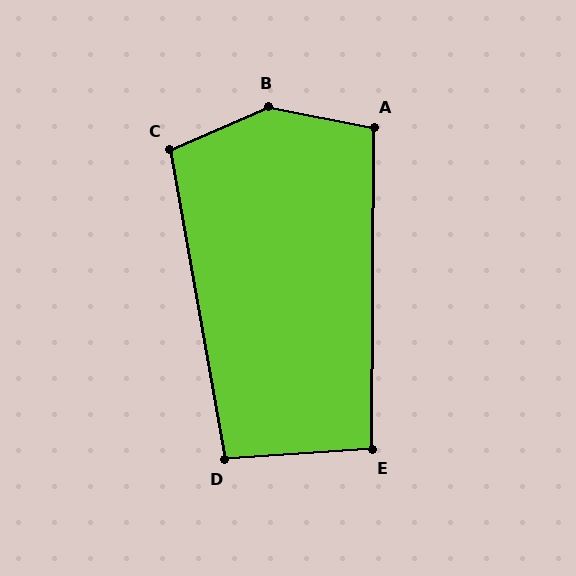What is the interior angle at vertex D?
Approximately 96 degrees (obtuse).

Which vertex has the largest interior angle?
B, at approximately 146 degrees.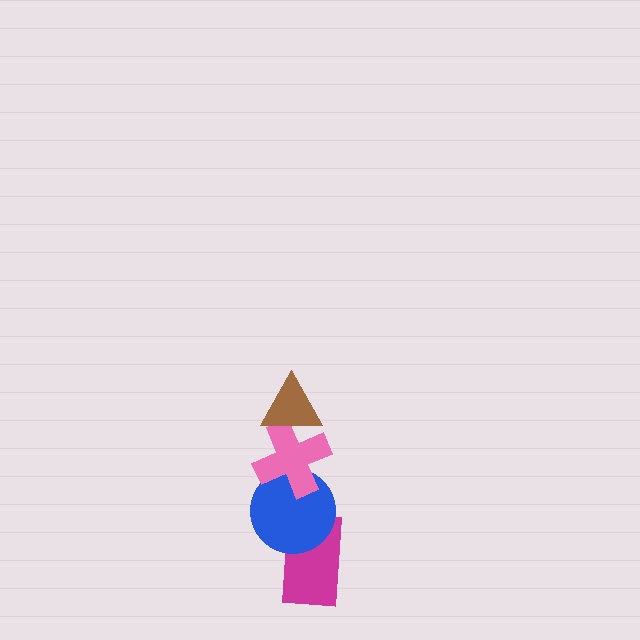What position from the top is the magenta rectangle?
The magenta rectangle is 4th from the top.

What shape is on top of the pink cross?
The brown triangle is on top of the pink cross.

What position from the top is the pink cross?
The pink cross is 2nd from the top.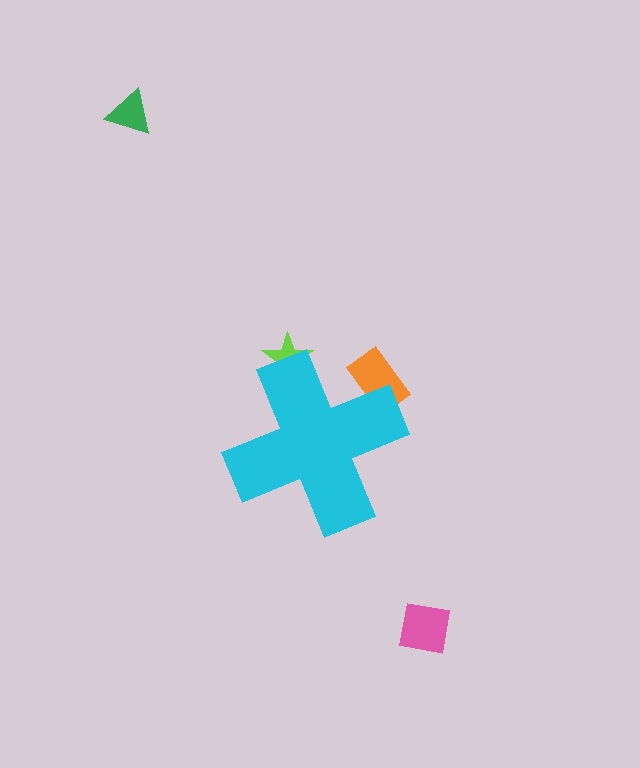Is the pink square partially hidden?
No, the pink square is fully visible.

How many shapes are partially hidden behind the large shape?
2 shapes are partially hidden.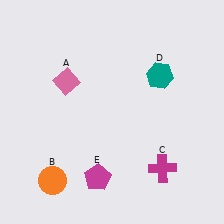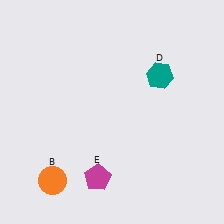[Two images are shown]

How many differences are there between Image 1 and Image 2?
There are 2 differences between the two images.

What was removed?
The pink diamond (A), the magenta cross (C) were removed in Image 2.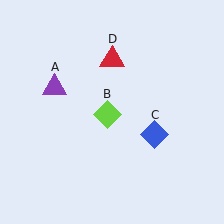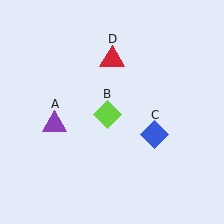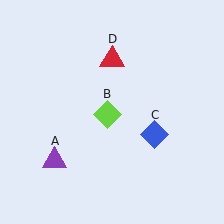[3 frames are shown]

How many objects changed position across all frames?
1 object changed position: purple triangle (object A).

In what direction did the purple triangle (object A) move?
The purple triangle (object A) moved down.